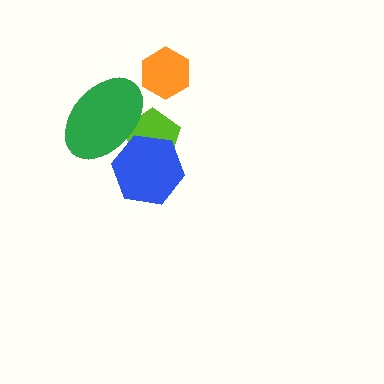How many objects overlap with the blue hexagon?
2 objects overlap with the blue hexagon.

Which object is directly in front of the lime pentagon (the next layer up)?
The blue hexagon is directly in front of the lime pentagon.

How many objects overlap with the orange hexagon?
0 objects overlap with the orange hexagon.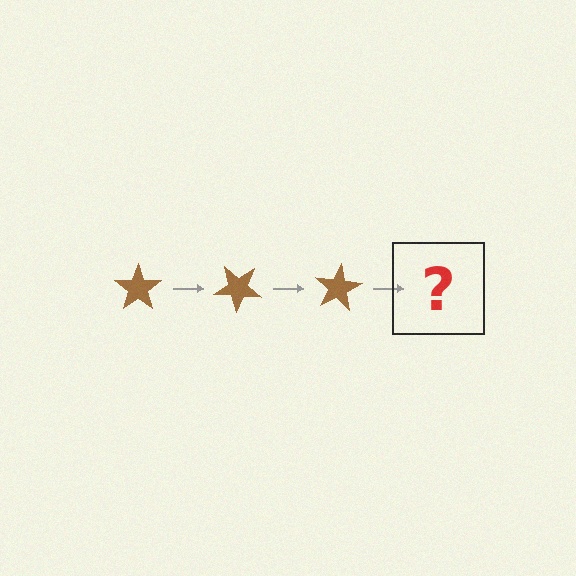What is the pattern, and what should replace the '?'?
The pattern is that the star rotates 40 degrees each step. The '?' should be a brown star rotated 120 degrees.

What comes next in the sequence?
The next element should be a brown star rotated 120 degrees.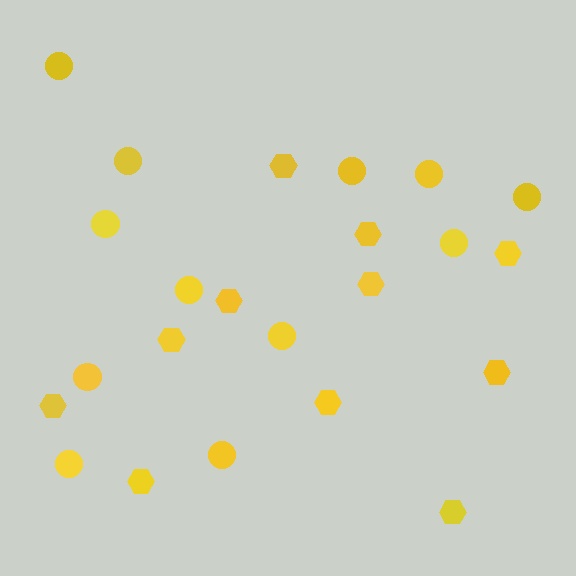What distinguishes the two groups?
There are 2 groups: one group of hexagons (11) and one group of circles (12).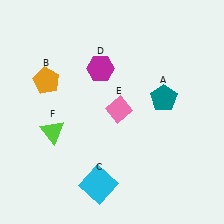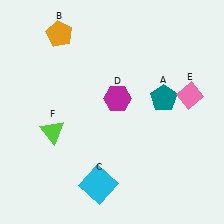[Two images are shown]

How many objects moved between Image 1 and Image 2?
3 objects moved between the two images.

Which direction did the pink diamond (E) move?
The pink diamond (E) moved right.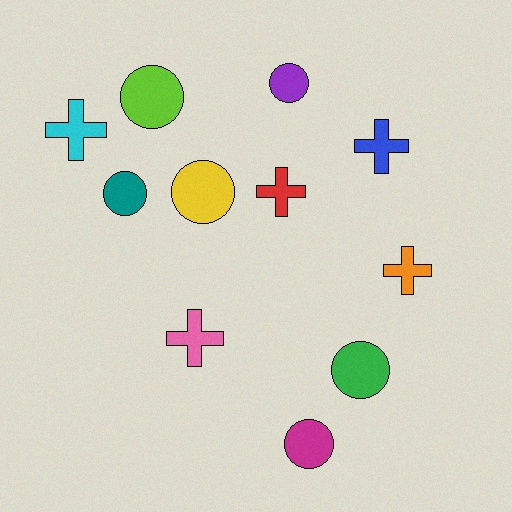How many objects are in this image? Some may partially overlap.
There are 11 objects.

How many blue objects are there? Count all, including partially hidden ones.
There is 1 blue object.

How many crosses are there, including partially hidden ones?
There are 5 crosses.